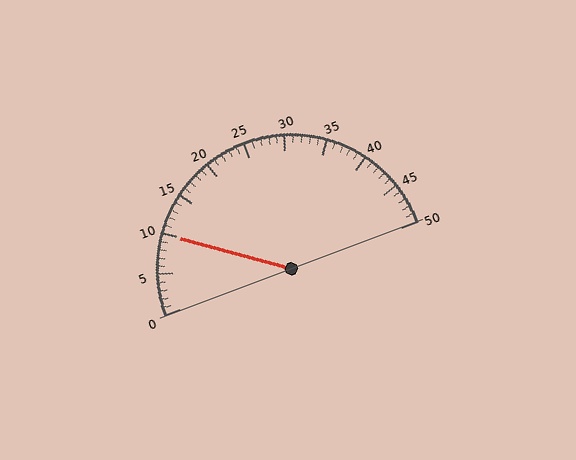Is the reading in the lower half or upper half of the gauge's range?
The reading is in the lower half of the range (0 to 50).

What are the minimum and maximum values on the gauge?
The gauge ranges from 0 to 50.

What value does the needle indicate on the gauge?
The needle indicates approximately 10.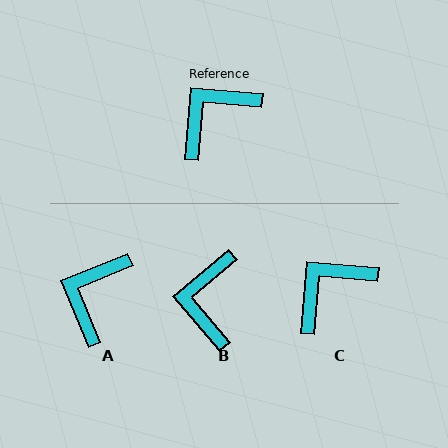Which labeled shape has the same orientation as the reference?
C.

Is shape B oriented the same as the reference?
No, it is off by about 45 degrees.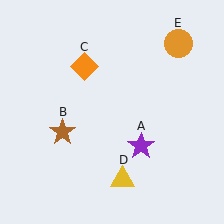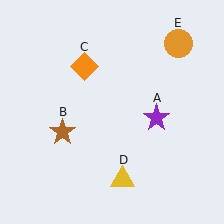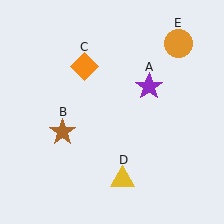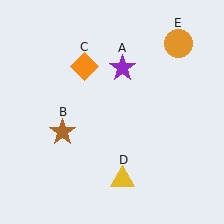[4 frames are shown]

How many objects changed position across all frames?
1 object changed position: purple star (object A).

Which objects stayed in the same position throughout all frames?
Brown star (object B) and orange diamond (object C) and yellow triangle (object D) and orange circle (object E) remained stationary.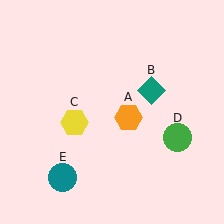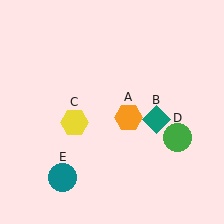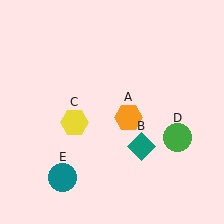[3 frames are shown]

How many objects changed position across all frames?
1 object changed position: teal diamond (object B).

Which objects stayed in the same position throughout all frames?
Orange hexagon (object A) and yellow hexagon (object C) and green circle (object D) and teal circle (object E) remained stationary.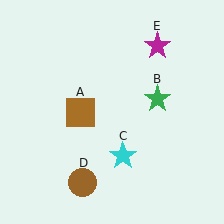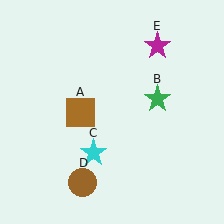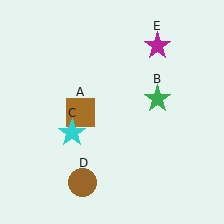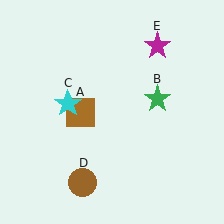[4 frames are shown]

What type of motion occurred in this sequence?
The cyan star (object C) rotated clockwise around the center of the scene.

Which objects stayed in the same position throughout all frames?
Brown square (object A) and green star (object B) and brown circle (object D) and magenta star (object E) remained stationary.